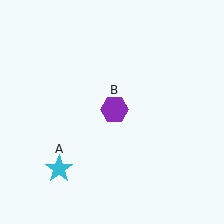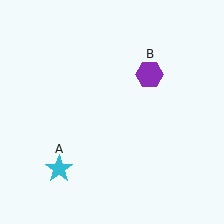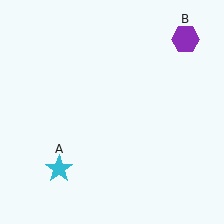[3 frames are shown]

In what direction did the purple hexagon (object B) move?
The purple hexagon (object B) moved up and to the right.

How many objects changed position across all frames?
1 object changed position: purple hexagon (object B).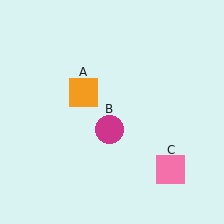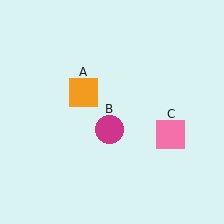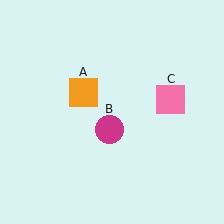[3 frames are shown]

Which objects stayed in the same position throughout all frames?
Orange square (object A) and magenta circle (object B) remained stationary.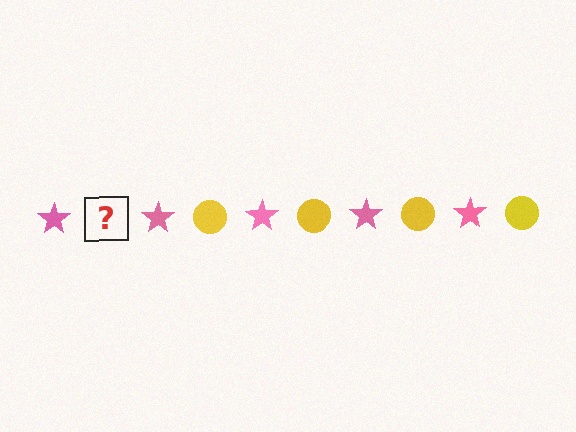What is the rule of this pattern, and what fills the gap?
The rule is that the pattern alternates between pink star and yellow circle. The gap should be filled with a yellow circle.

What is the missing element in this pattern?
The missing element is a yellow circle.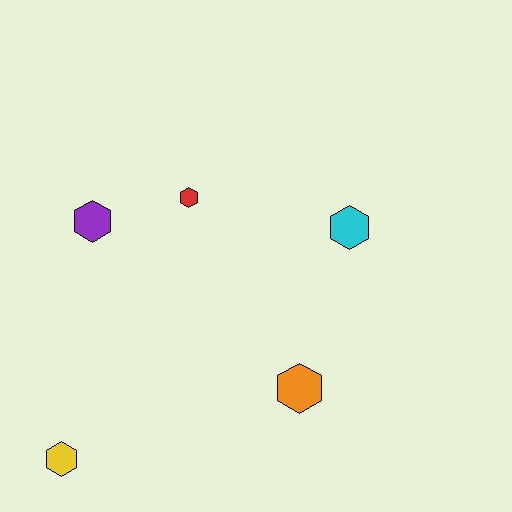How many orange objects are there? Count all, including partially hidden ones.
There is 1 orange object.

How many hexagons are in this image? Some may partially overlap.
There are 5 hexagons.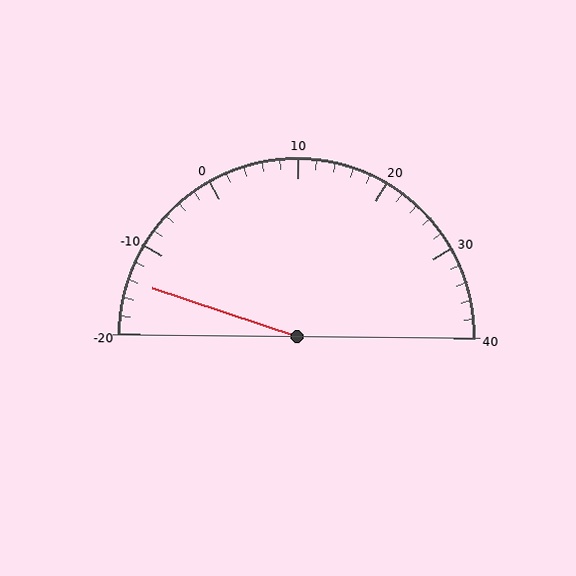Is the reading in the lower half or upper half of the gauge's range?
The reading is in the lower half of the range (-20 to 40).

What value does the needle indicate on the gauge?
The needle indicates approximately -14.